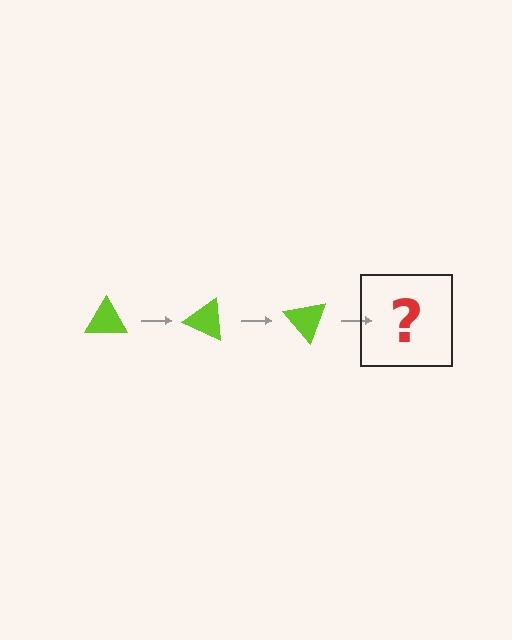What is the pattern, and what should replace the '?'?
The pattern is that the triangle rotates 25 degrees each step. The '?' should be a lime triangle rotated 75 degrees.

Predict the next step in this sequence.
The next step is a lime triangle rotated 75 degrees.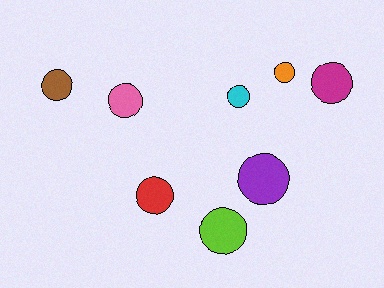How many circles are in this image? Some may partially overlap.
There are 8 circles.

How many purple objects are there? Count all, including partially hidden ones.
There is 1 purple object.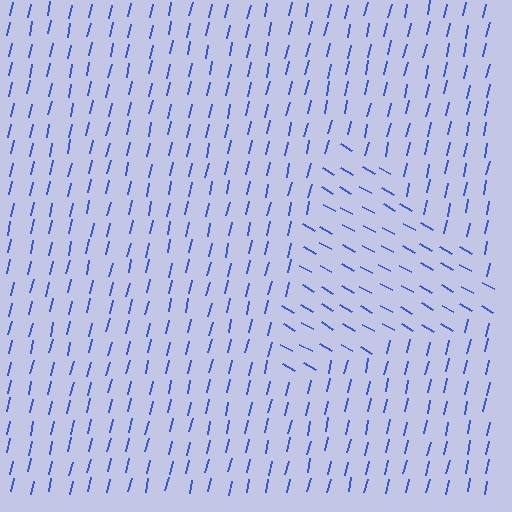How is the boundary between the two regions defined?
The boundary is defined purely by a change in line orientation (approximately 73 degrees difference). All lines are the same color and thickness.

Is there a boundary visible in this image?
Yes, there is a texture boundary formed by a change in line orientation.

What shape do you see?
I see a triangle.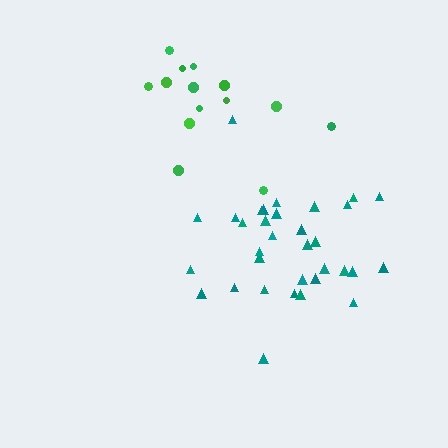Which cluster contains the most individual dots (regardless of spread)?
Teal (33).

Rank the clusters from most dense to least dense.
teal, green.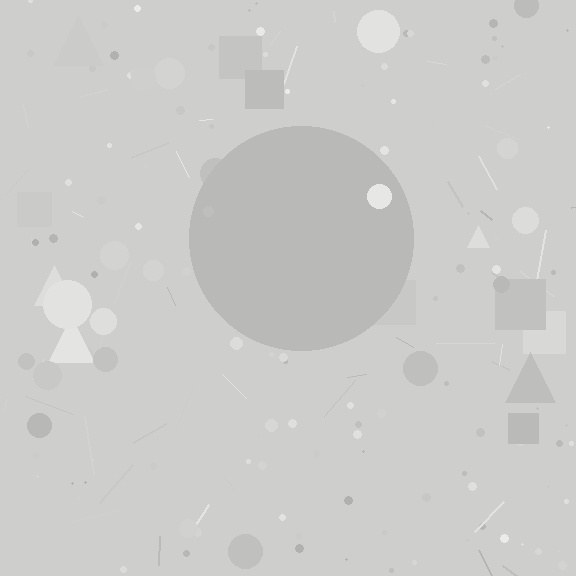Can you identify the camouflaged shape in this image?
The camouflaged shape is a circle.